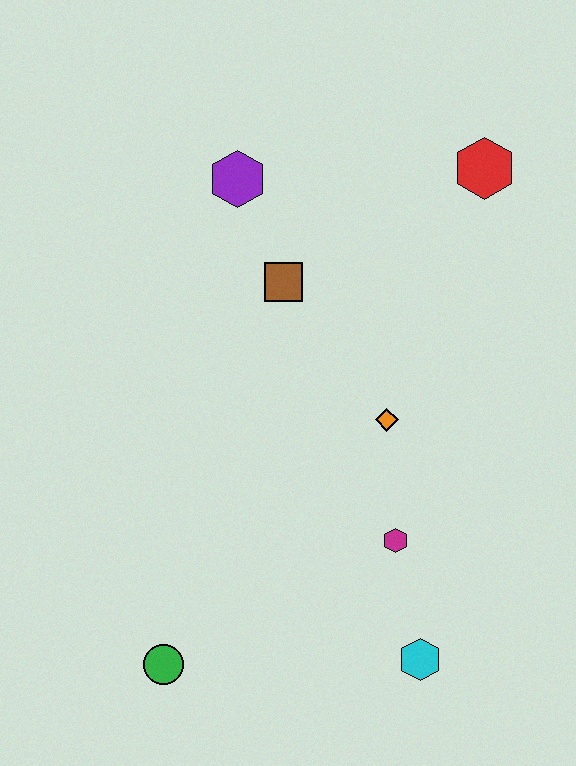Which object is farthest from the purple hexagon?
The cyan hexagon is farthest from the purple hexagon.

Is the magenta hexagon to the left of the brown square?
No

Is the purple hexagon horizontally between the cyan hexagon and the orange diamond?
No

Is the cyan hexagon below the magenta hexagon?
Yes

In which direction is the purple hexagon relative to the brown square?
The purple hexagon is above the brown square.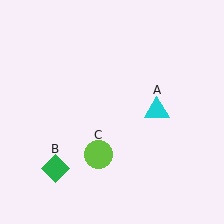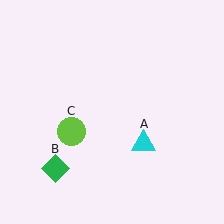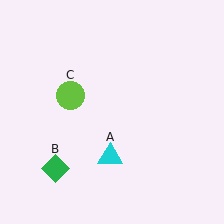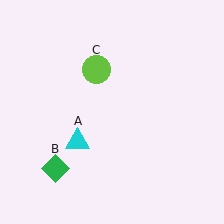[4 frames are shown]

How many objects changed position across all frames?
2 objects changed position: cyan triangle (object A), lime circle (object C).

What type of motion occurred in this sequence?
The cyan triangle (object A), lime circle (object C) rotated clockwise around the center of the scene.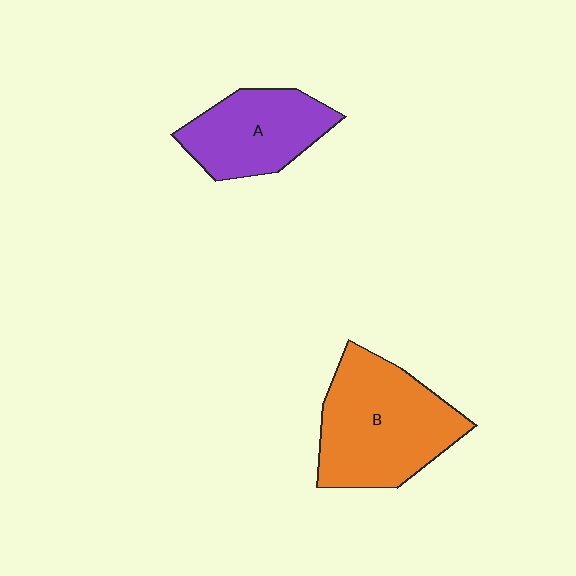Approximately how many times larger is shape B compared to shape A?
Approximately 1.4 times.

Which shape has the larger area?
Shape B (orange).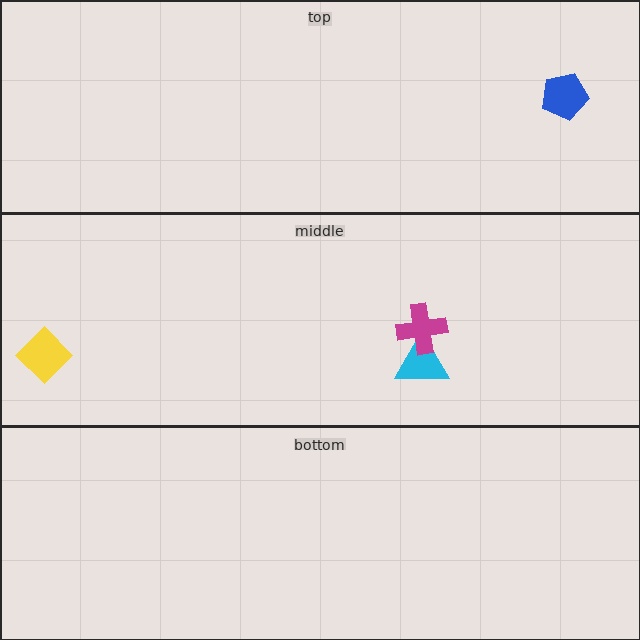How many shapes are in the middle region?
3.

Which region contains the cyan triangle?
The middle region.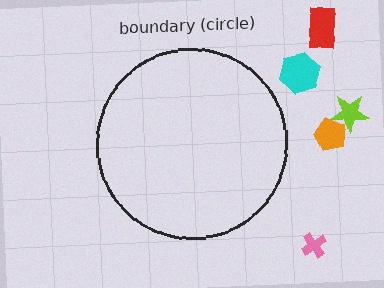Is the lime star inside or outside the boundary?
Outside.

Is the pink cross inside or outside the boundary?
Outside.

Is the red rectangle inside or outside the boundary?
Outside.